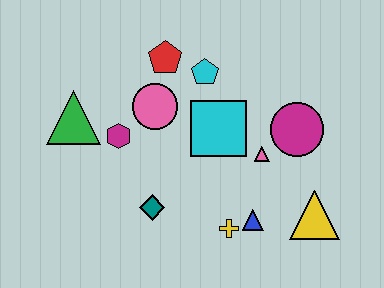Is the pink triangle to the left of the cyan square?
No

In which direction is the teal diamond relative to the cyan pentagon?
The teal diamond is below the cyan pentagon.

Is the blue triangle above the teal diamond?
No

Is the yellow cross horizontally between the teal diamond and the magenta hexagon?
No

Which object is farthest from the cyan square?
The green triangle is farthest from the cyan square.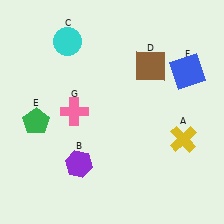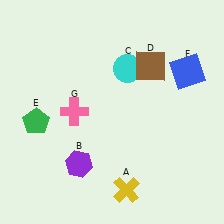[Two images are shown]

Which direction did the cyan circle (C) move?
The cyan circle (C) moved right.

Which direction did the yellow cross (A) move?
The yellow cross (A) moved left.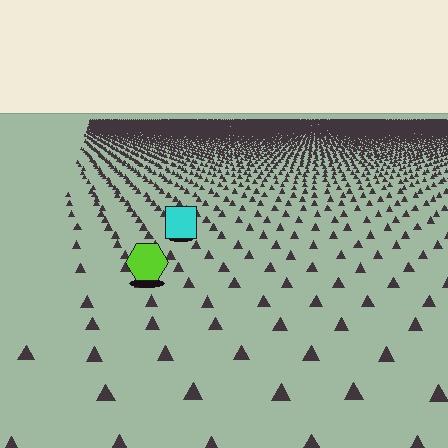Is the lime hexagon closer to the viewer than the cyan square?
Yes. The lime hexagon is closer — you can tell from the texture gradient: the ground texture is coarser near it.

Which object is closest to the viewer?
The lime hexagon is closest. The texture marks near it are larger and more spread out.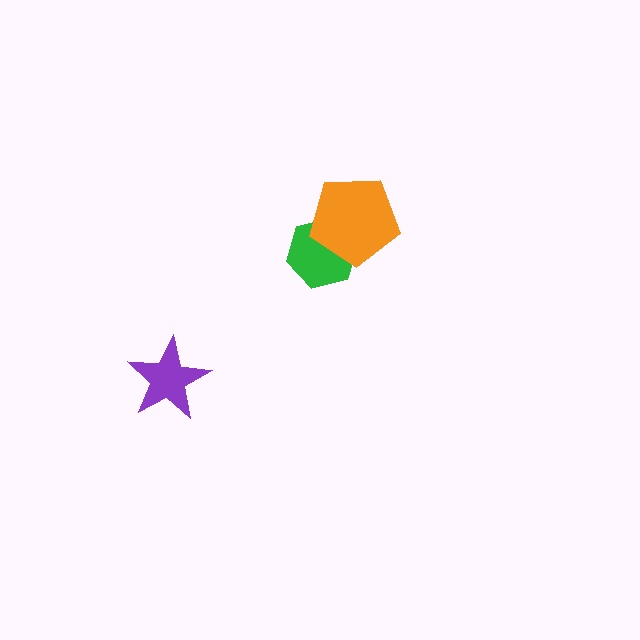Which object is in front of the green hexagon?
The orange pentagon is in front of the green hexagon.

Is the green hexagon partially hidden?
Yes, it is partially covered by another shape.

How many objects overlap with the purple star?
0 objects overlap with the purple star.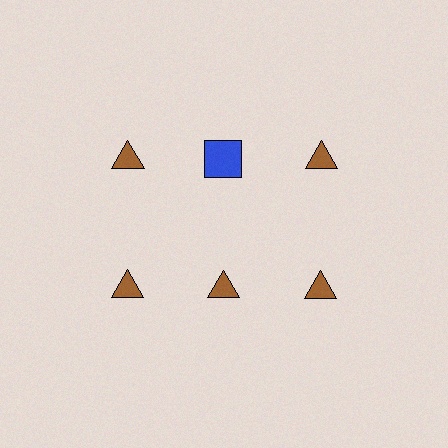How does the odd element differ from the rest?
It differs in both color (blue instead of brown) and shape (square instead of triangle).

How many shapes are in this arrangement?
There are 6 shapes arranged in a grid pattern.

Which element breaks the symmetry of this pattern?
The blue square in the top row, second from left column breaks the symmetry. All other shapes are brown triangles.